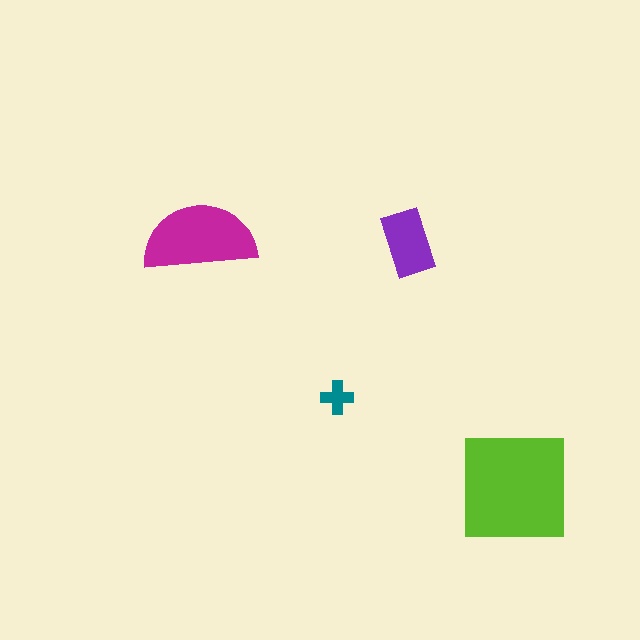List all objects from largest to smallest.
The lime square, the magenta semicircle, the purple rectangle, the teal cross.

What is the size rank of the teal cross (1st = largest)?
4th.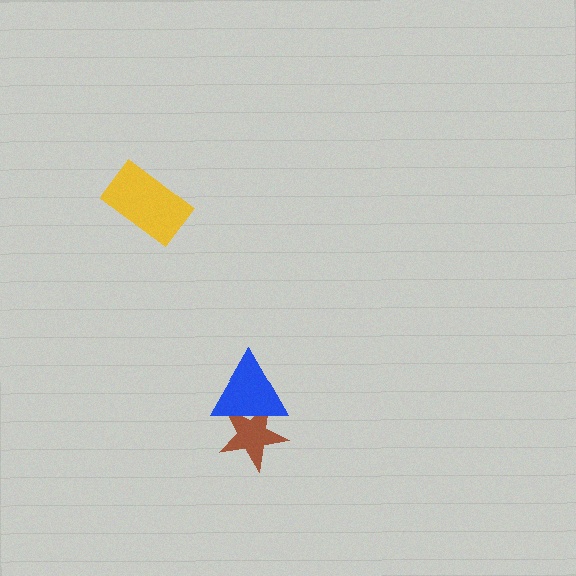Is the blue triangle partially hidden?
No, no other shape covers it.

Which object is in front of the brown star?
The blue triangle is in front of the brown star.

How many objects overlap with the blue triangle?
1 object overlaps with the blue triangle.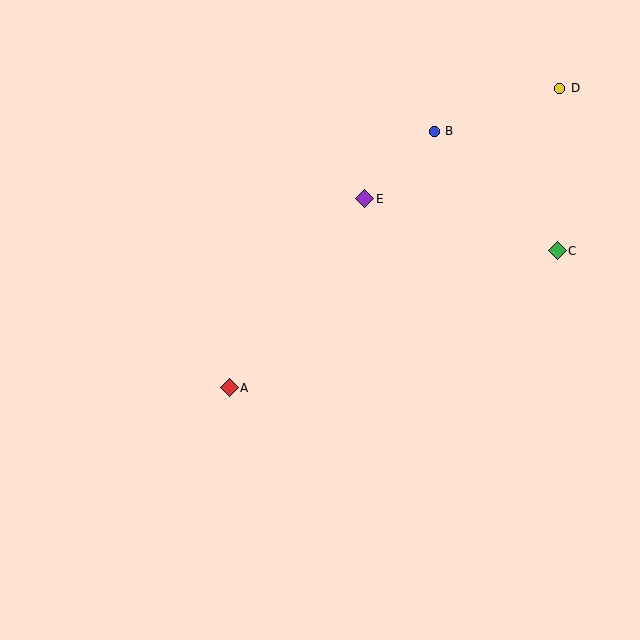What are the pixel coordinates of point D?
Point D is at (560, 88).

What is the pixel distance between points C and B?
The distance between C and B is 172 pixels.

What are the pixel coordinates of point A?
Point A is at (229, 388).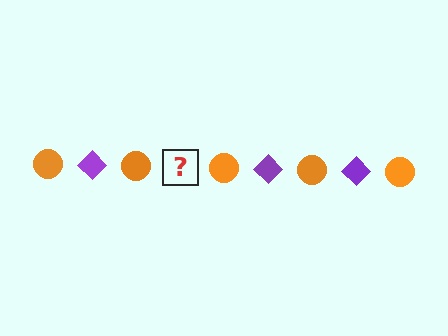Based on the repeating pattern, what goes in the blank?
The blank should be a purple diamond.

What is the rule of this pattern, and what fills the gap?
The rule is that the pattern alternates between orange circle and purple diamond. The gap should be filled with a purple diamond.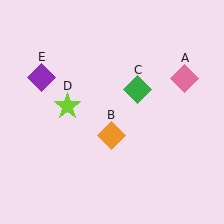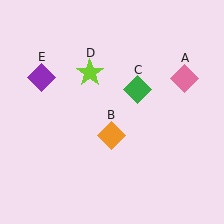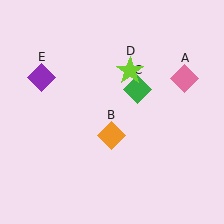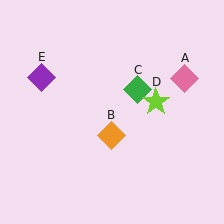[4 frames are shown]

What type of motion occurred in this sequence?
The lime star (object D) rotated clockwise around the center of the scene.